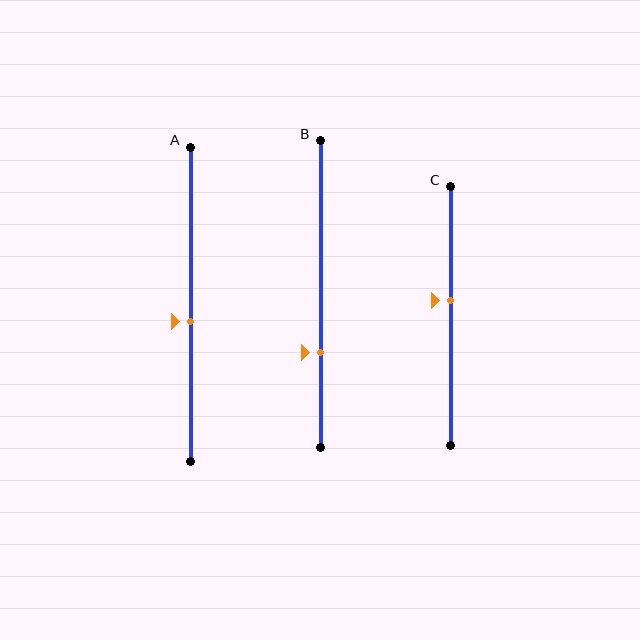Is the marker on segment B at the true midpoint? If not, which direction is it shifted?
No, the marker on segment B is shifted downward by about 19% of the segment length.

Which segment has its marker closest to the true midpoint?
Segment A has its marker closest to the true midpoint.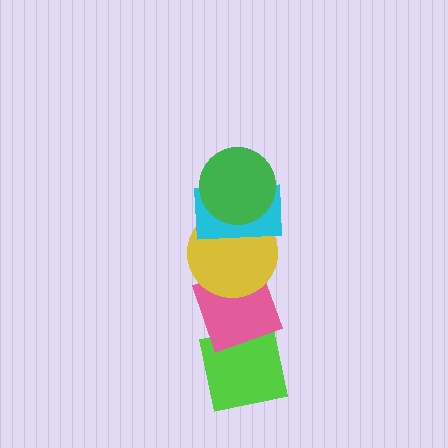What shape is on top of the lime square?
The pink diamond is on top of the lime square.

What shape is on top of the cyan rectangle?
The green circle is on top of the cyan rectangle.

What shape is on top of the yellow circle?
The cyan rectangle is on top of the yellow circle.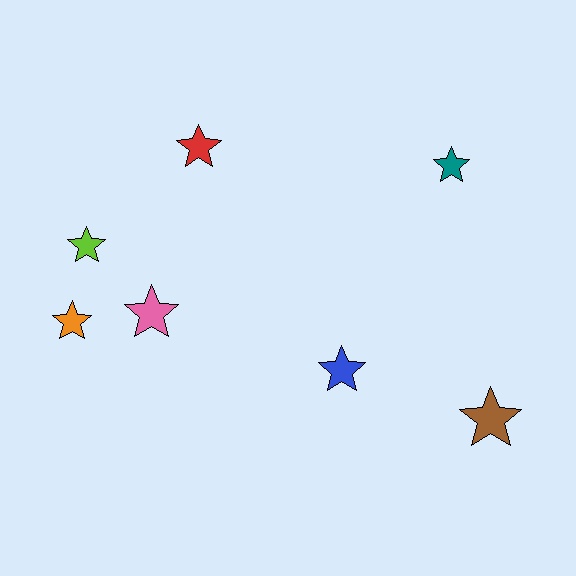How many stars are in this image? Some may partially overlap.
There are 7 stars.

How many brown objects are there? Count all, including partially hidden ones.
There is 1 brown object.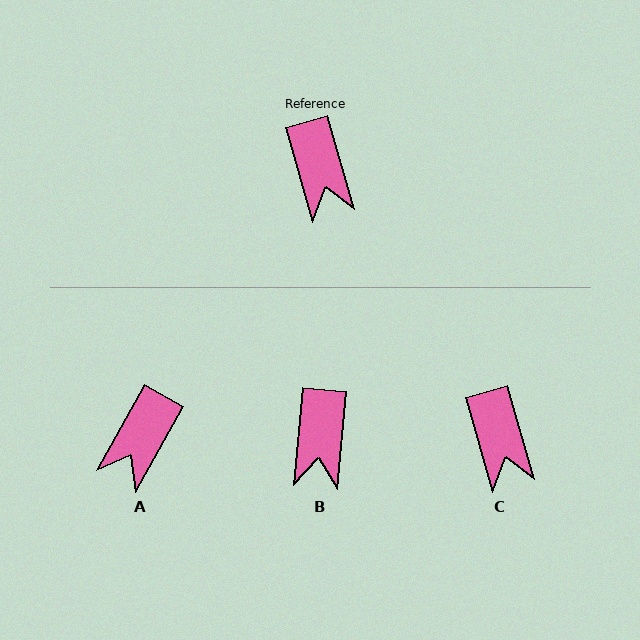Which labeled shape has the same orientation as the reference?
C.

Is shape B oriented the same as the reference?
No, it is off by about 21 degrees.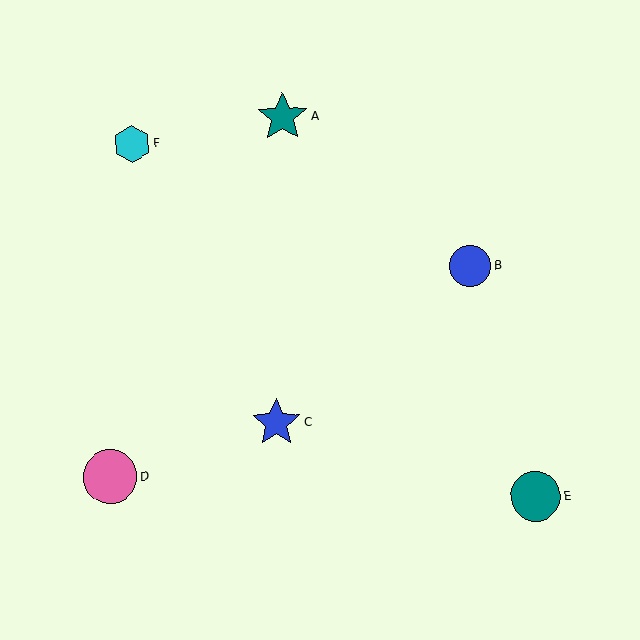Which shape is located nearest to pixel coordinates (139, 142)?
The cyan hexagon (labeled F) at (132, 144) is nearest to that location.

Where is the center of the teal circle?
The center of the teal circle is at (536, 496).